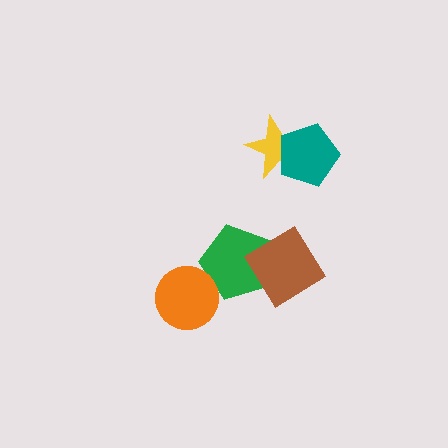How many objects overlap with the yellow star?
1 object overlaps with the yellow star.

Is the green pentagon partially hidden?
Yes, it is partially covered by another shape.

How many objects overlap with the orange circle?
1 object overlaps with the orange circle.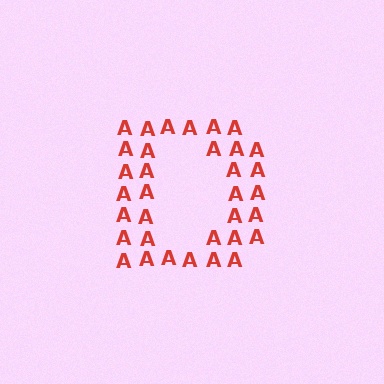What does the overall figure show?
The overall figure shows the letter D.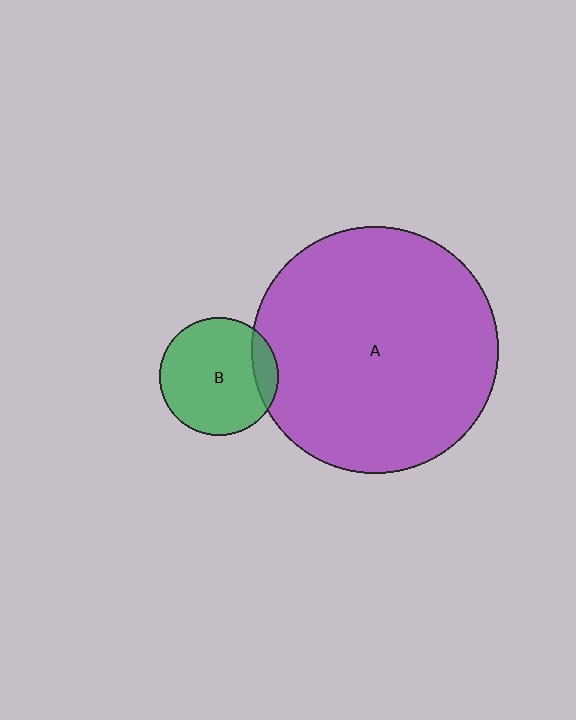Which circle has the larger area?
Circle A (purple).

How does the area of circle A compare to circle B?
Approximately 4.4 times.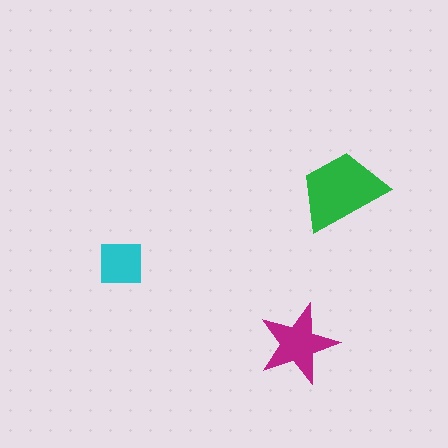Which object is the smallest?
The cyan square.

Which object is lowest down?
The magenta star is bottommost.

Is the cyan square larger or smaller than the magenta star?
Smaller.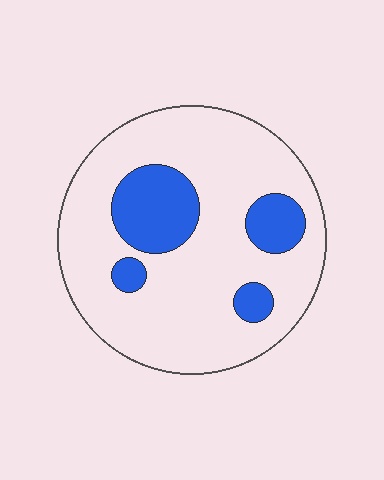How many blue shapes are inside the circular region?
4.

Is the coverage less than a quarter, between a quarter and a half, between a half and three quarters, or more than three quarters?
Less than a quarter.